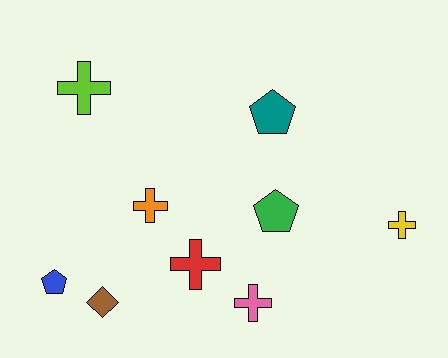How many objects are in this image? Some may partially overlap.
There are 9 objects.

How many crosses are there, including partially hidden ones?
There are 5 crosses.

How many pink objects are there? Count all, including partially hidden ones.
There is 1 pink object.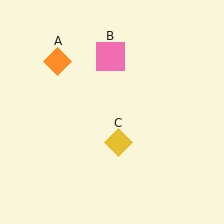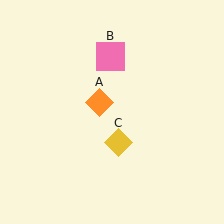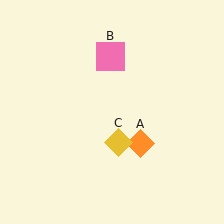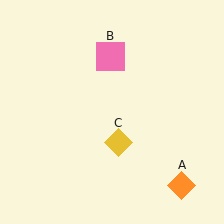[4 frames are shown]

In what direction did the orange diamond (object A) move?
The orange diamond (object A) moved down and to the right.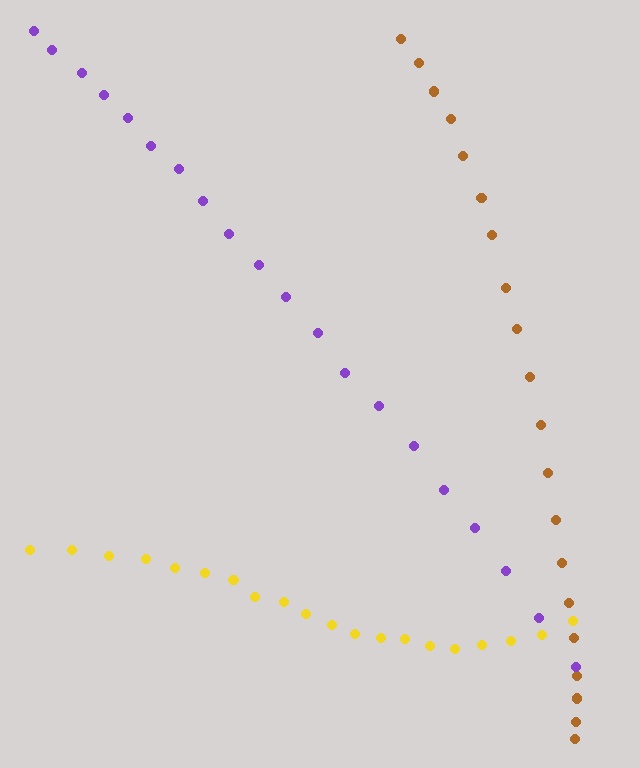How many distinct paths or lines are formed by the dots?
There are 3 distinct paths.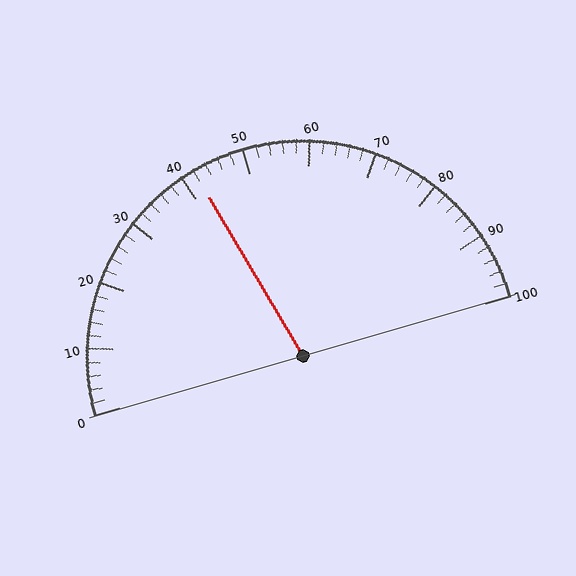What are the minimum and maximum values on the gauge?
The gauge ranges from 0 to 100.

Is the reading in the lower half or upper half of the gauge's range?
The reading is in the lower half of the range (0 to 100).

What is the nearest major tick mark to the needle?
The nearest major tick mark is 40.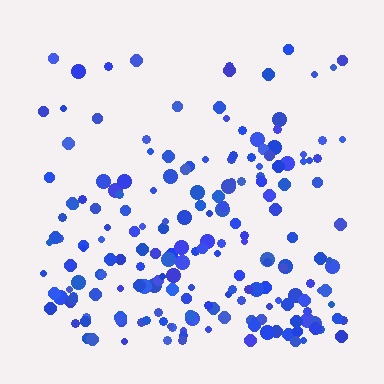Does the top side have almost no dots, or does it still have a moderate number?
Still a moderate number, just noticeably fewer than the bottom.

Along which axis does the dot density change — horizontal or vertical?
Vertical.